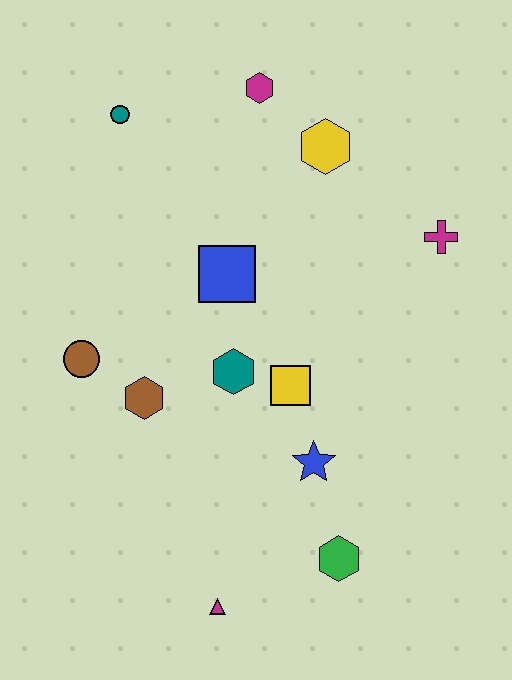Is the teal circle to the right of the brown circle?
Yes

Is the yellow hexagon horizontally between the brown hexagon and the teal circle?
No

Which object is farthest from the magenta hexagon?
The magenta triangle is farthest from the magenta hexagon.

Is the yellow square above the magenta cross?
No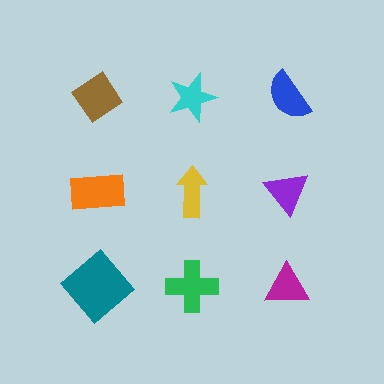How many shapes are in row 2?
3 shapes.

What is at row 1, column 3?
A blue semicircle.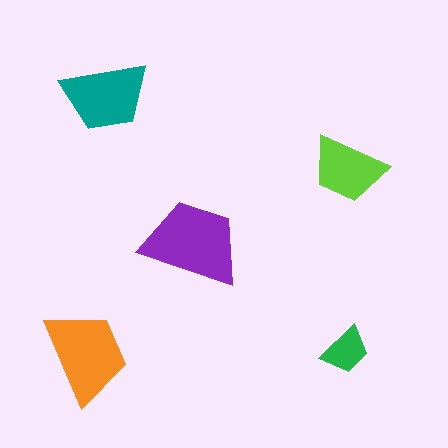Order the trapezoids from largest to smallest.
the purple one, the orange one, the teal one, the lime one, the green one.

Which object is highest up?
The teal trapezoid is topmost.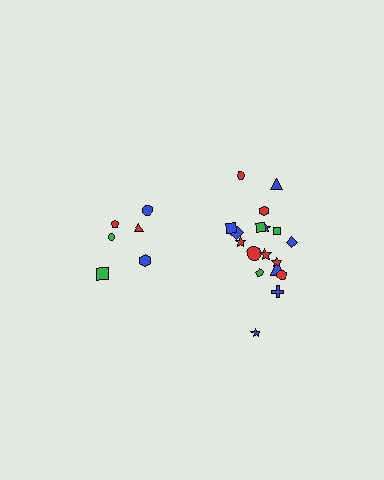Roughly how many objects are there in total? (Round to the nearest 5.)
Roughly 25 objects in total.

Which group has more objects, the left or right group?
The right group.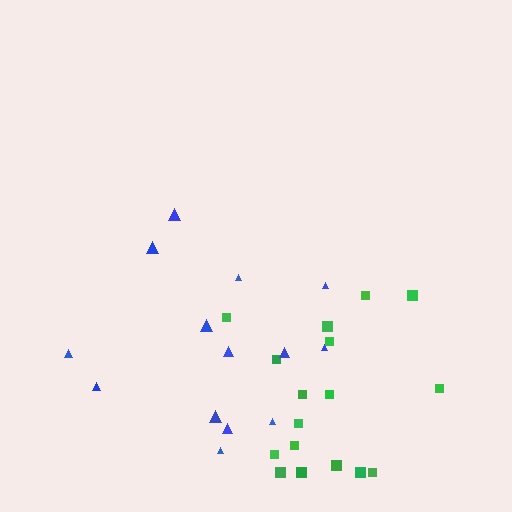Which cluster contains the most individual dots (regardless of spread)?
Green (17).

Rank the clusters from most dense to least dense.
green, blue.